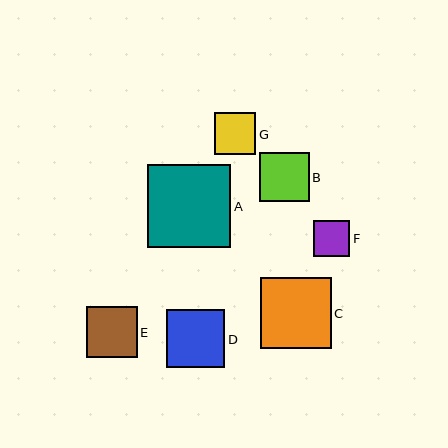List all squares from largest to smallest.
From largest to smallest: A, C, D, E, B, G, F.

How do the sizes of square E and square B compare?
Square E and square B are approximately the same size.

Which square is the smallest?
Square F is the smallest with a size of approximately 36 pixels.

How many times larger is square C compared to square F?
Square C is approximately 1.9 times the size of square F.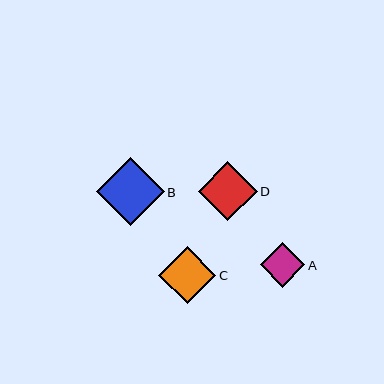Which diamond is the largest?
Diamond B is the largest with a size of approximately 68 pixels.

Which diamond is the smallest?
Diamond A is the smallest with a size of approximately 45 pixels.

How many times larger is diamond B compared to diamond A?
Diamond B is approximately 1.5 times the size of diamond A.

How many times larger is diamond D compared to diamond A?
Diamond D is approximately 1.3 times the size of diamond A.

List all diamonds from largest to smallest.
From largest to smallest: B, D, C, A.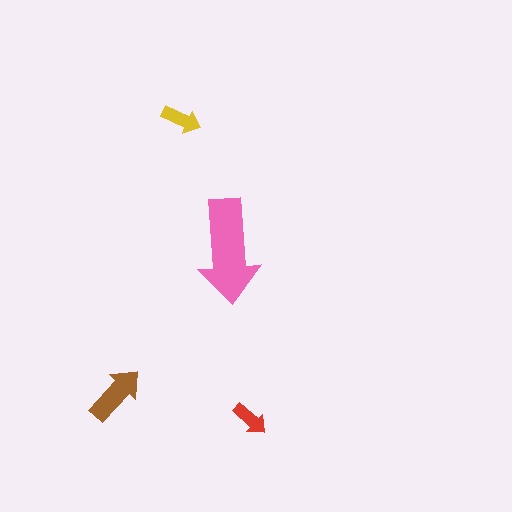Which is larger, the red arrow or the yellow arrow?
The yellow one.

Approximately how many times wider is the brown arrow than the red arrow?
About 1.5 times wider.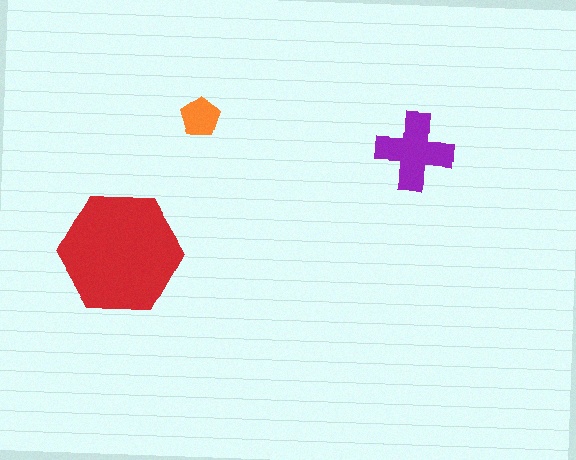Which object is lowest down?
The red hexagon is bottommost.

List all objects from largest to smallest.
The red hexagon, the purple cross, the orange pentagon.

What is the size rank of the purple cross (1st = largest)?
2nd.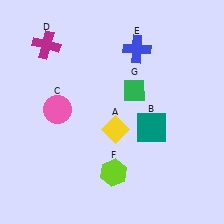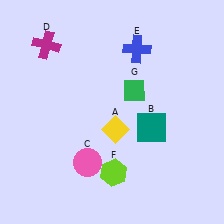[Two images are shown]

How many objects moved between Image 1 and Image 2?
1 object moved between the two images.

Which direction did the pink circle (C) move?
The pink circle (C) moved down.